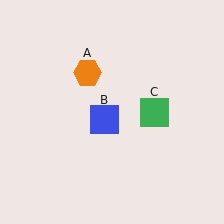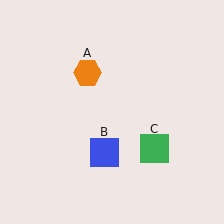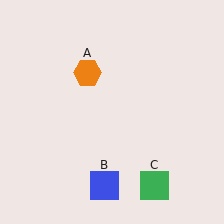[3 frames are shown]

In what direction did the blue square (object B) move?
The blue square (object B) moved down.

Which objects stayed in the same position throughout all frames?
Orange hexagon (object A) remained stationary.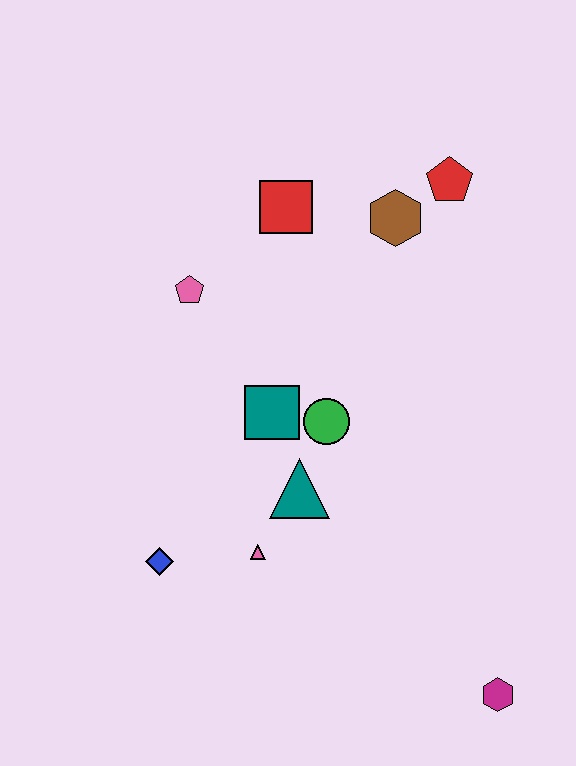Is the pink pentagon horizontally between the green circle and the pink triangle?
No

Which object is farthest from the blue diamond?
The red pentagon is farthest from the blue diamond.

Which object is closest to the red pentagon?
The brown hexagon is closest to the red pentagon.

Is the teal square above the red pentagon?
No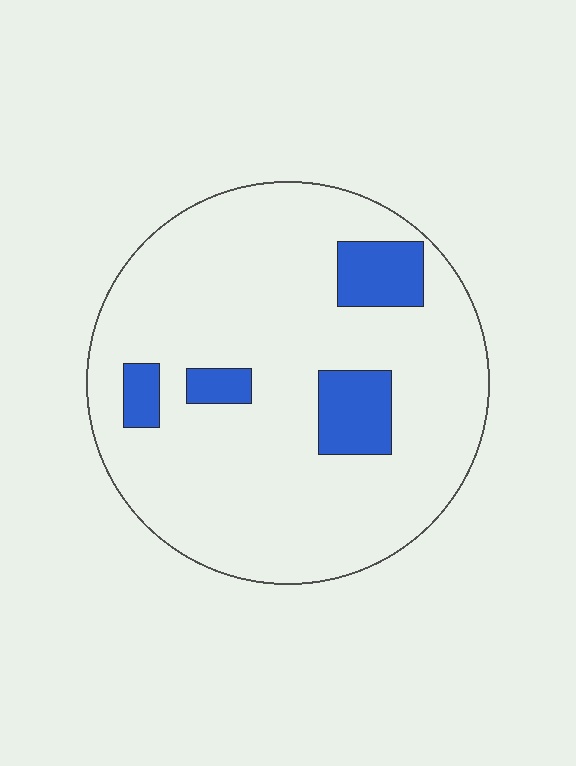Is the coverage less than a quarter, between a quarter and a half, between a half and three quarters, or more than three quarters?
Less than a quarter.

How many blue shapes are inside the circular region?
4.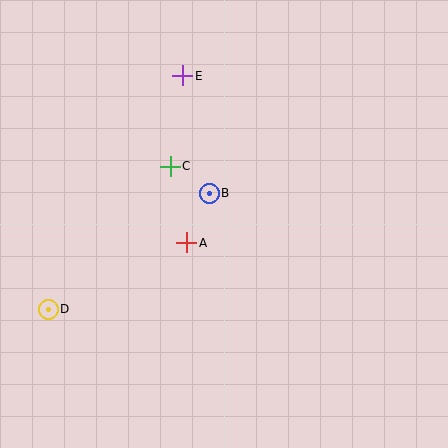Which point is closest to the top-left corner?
Point E is closest to the top-left corner.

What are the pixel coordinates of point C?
Point C is at (170, 166).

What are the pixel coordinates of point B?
Point B is at (209, 193).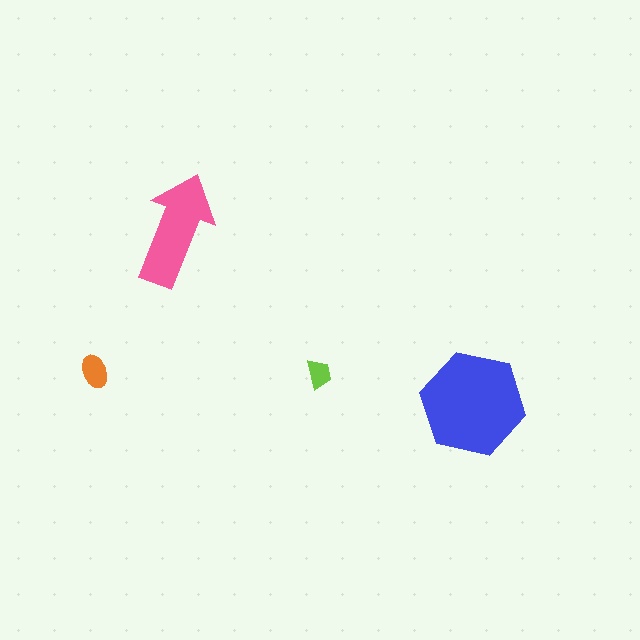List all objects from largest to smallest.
The blue hexagon, the pink arrow, the orange ellipse, the lime trapezoid.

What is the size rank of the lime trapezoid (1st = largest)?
4th.